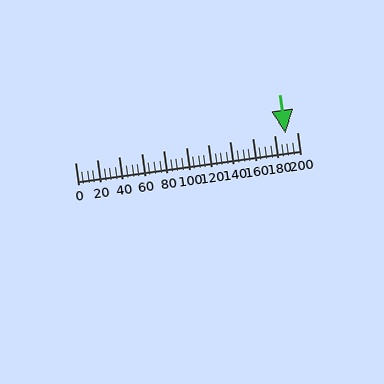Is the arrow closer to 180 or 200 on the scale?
The arrow is closer to 180.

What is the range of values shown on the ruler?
The ruler shows values from 0 to 200.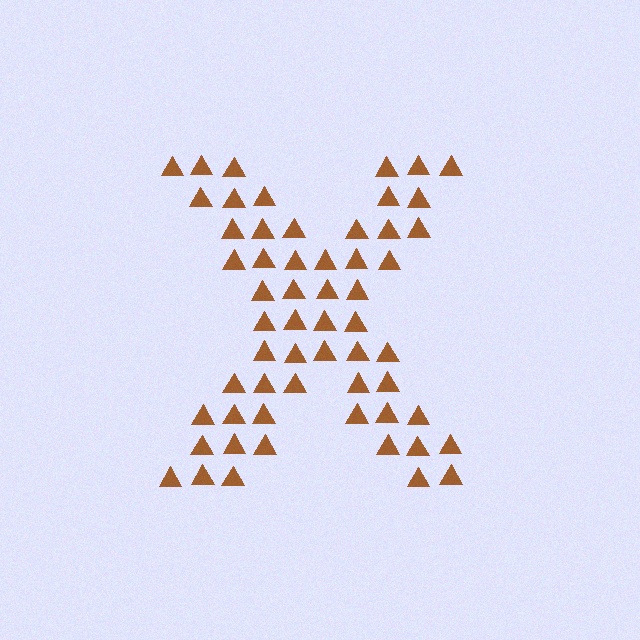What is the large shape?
The large shape is the letter X.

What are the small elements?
The small elements are triangles.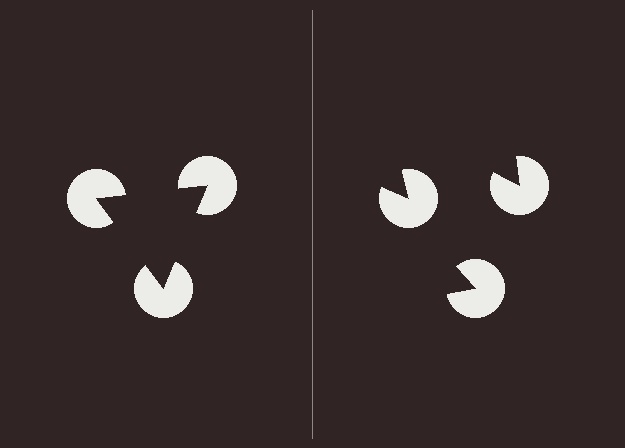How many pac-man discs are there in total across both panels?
6 — 3 on each side.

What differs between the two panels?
The pac-man discs are positioned identically on both sides; only the wedge orientations differ. On the left they align to a triangle; on the right they are misaligned.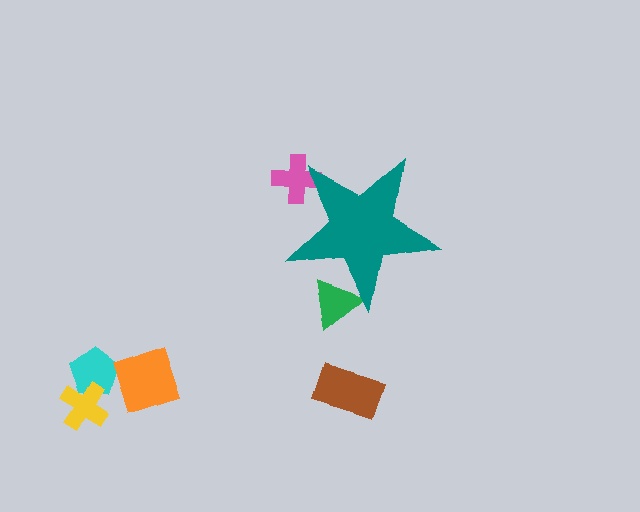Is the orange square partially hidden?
No, the orange square is fully visible.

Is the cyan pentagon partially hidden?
No, the cyan pentagon is fully visible.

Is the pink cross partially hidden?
Yes, the pink cross is partially hidden behind the teal star.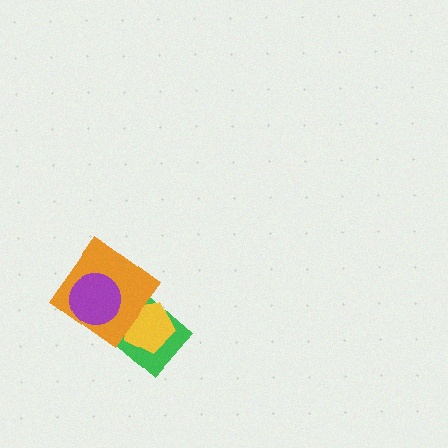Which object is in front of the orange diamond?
The purple circle is in front of the orange diamond.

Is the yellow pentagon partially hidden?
Yes, it is partially covered by another shape.